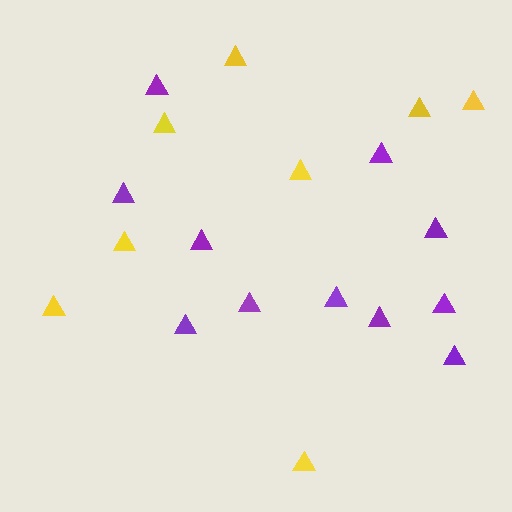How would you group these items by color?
There are 2 groups: one group of purple triangles (11) and one group of yellow triangles (8).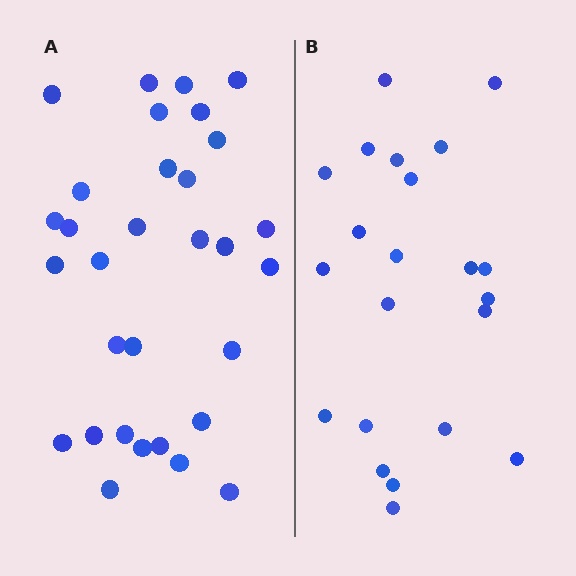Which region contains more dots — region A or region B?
Region A (the left region) has more dots.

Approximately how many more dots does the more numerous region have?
Region A has roughly 8 or so more dots than region B.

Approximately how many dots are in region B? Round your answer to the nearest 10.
About 20 dots. (The exact count is 22, which rounds to 20.)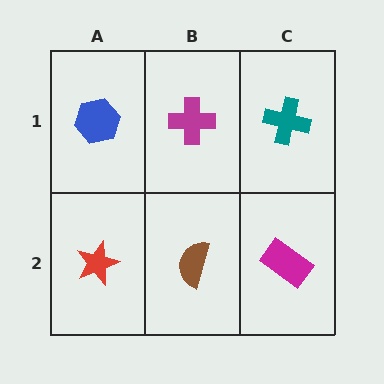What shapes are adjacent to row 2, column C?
A teal cross (row 1, column C), a brown semicircle (row 2, column B).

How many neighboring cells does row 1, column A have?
2.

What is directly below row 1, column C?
A magenta rectangle.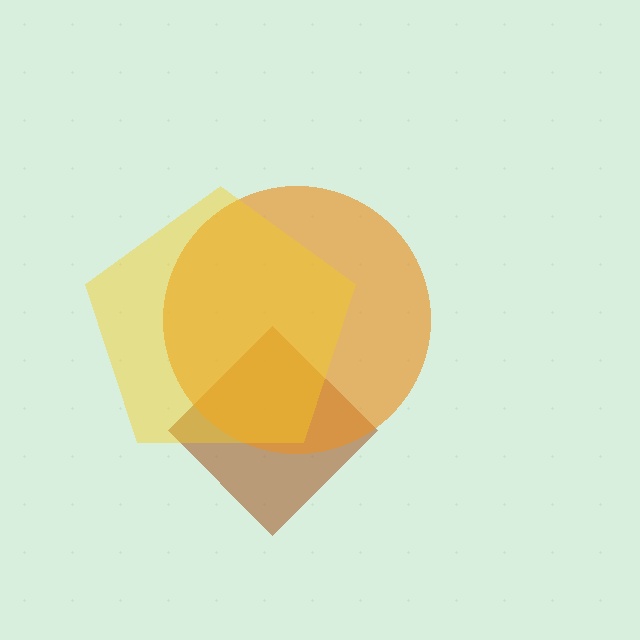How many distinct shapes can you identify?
There are 3 distinct shapes: a brown diamond, an orange circle, a yellow pentagon.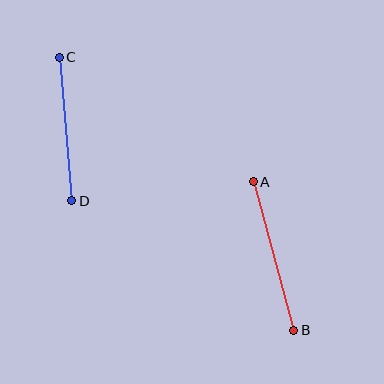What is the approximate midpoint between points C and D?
The midpoint is at approximately (65, 129) pixels.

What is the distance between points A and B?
The distance is approximately 154 pixels.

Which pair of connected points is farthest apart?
Points A and B are farthest apart.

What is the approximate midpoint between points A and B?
The midpoint is at approximately (273, 256) pixels.